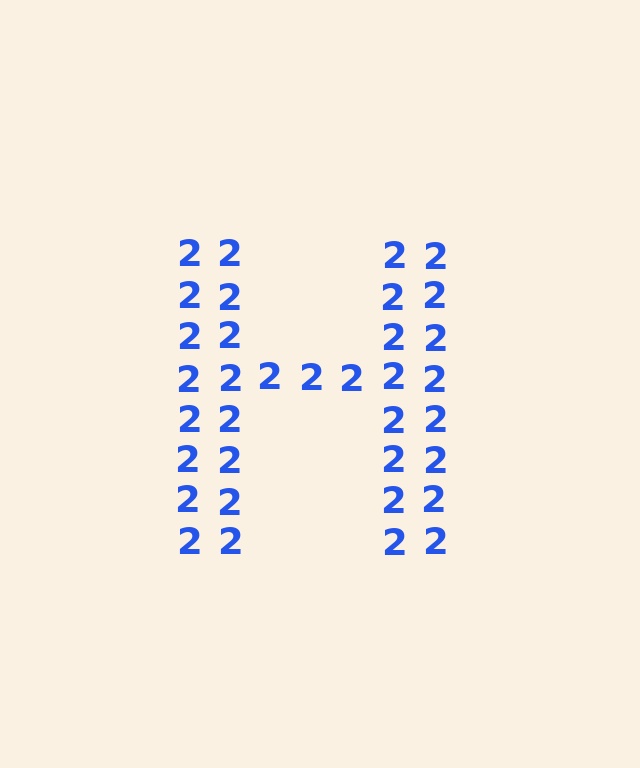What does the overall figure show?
The overall figure shows the letter H.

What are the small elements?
The small elements are digit 2's.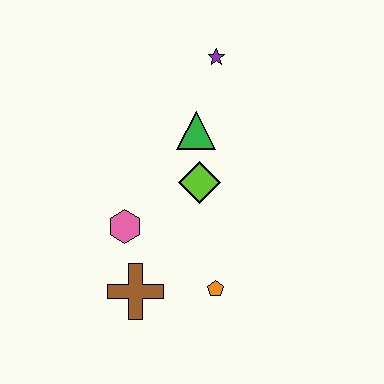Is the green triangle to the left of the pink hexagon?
No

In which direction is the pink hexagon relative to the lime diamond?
The pink hexagon is to the left of the lime diamond.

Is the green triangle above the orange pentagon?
Yes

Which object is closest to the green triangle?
The lime diamond is closest to the green triangle.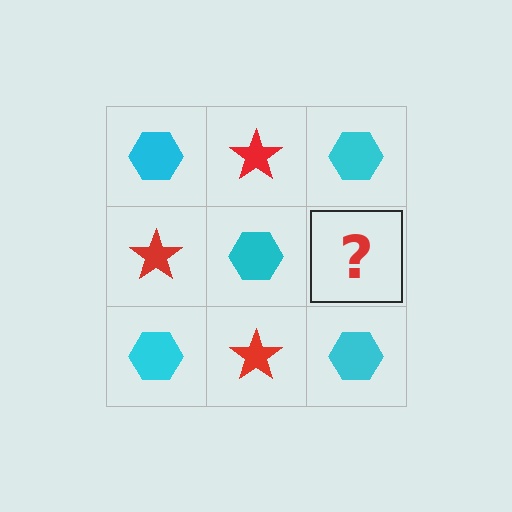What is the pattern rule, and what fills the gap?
The rule is that it alternates cyan hexagon and red star in a checkerboard pattern. The gap should be filled with a red star.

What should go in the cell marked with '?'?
The missing cell should contain a red star.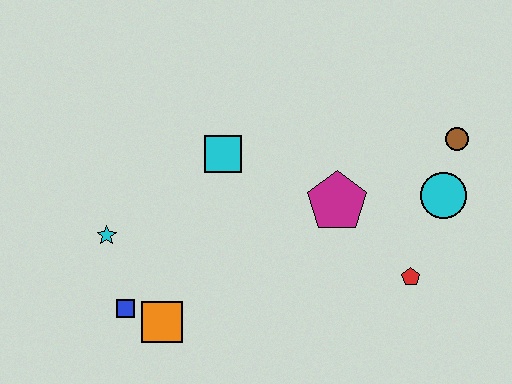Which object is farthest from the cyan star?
The brown circle is farthest from the cyan star.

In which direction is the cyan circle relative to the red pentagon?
The cyan circle is above the red pentagon.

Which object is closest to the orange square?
The blue square is closest to the orange square.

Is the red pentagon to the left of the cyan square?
No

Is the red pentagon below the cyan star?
Yes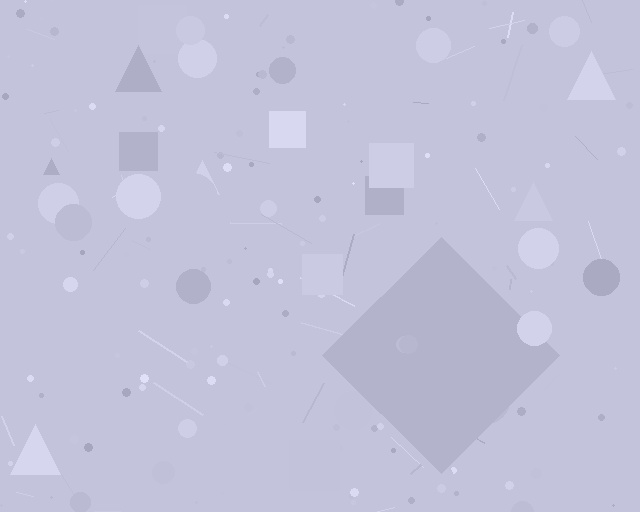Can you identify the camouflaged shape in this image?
The camouflaged shape is a diamond.